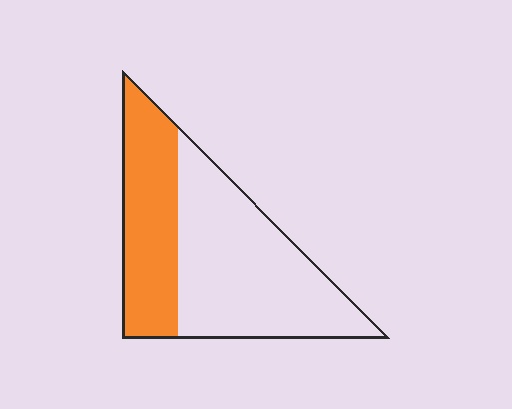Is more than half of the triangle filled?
No.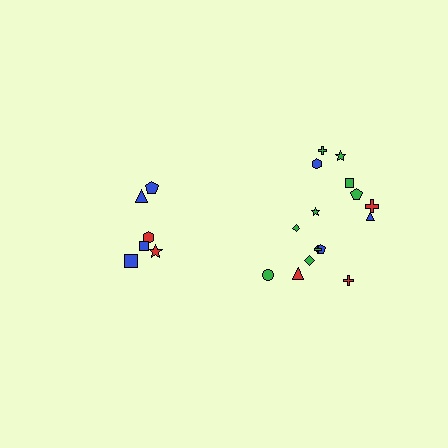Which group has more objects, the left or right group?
The right group.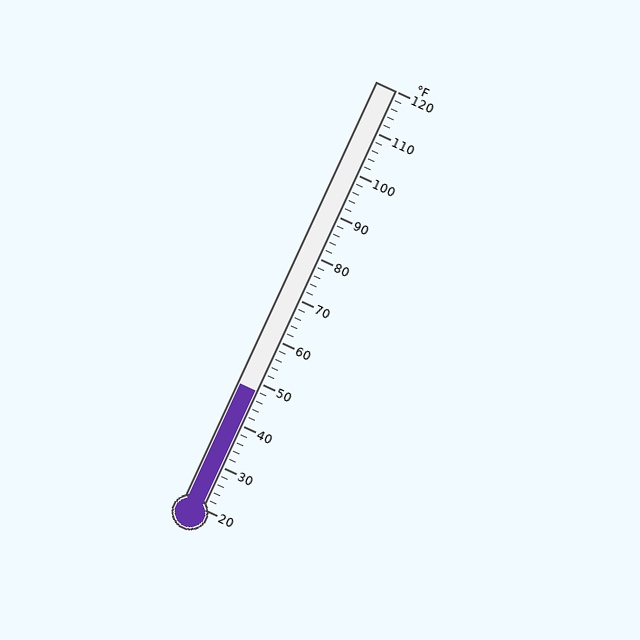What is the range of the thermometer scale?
The thermometer scale ranges from 20°F to 120°F.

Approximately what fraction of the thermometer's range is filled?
The thermometer is filled to approximately 30% of its range.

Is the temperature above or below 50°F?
The temperature is below 50°F.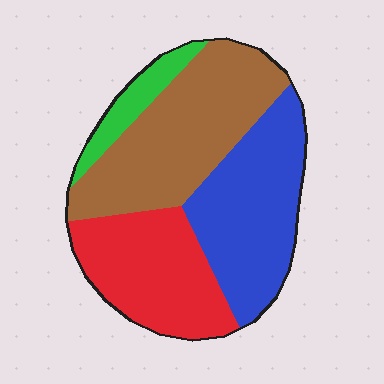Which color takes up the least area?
Green, at roughly 10%.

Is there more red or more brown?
Brown.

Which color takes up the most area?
Brown, at roughly 35%.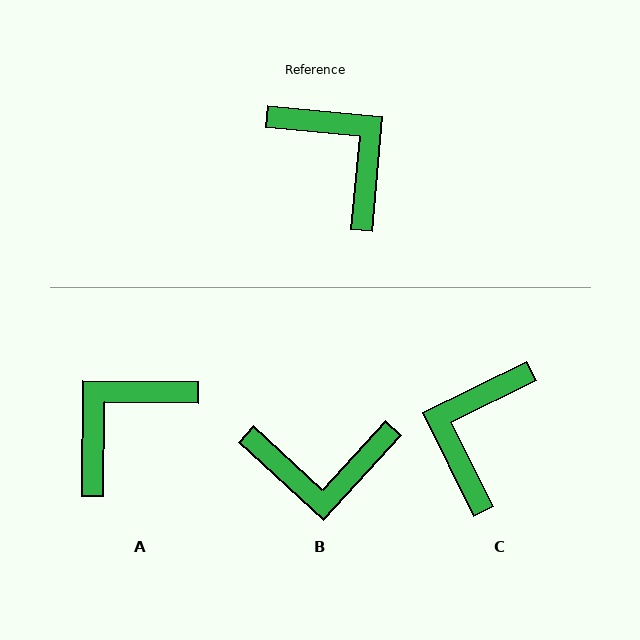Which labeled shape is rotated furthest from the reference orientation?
B, about 127 degrees away.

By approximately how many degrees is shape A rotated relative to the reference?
Approximately 95 degrees counter-clockwise.